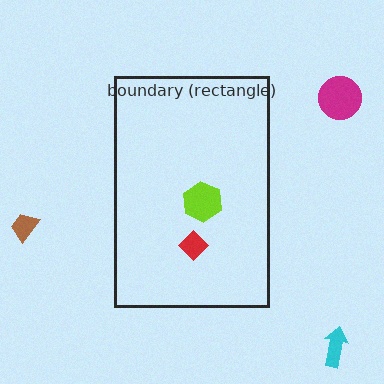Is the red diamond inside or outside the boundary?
Inside.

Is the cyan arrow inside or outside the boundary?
Outside.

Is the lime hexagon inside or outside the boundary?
Inside.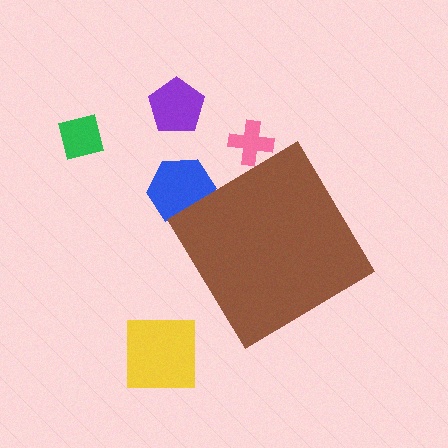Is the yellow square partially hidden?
No, the yellow square is fully visible.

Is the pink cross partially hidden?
Yes, the pink cross is partially hidden behind the brown diamond.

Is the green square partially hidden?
No, the green square is fully visible.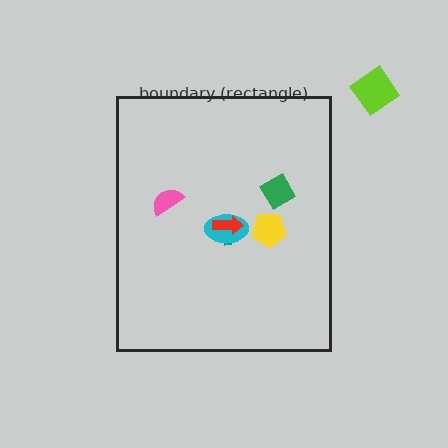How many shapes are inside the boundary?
6 inside, 1 outside.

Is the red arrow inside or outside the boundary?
Inside.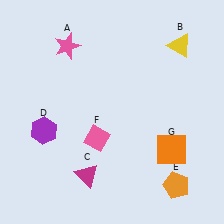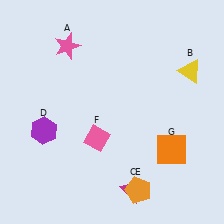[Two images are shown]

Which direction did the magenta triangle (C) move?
The magenta triangle (C) moved right.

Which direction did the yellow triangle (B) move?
The yellow triangle (B) moved down.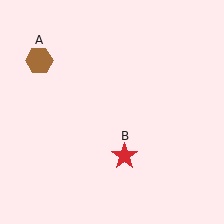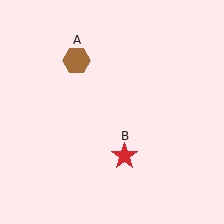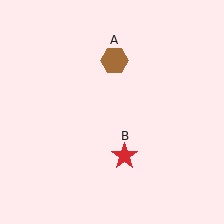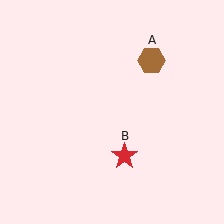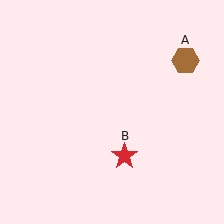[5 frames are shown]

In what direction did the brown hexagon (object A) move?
The brown hexagon (object A) moved right.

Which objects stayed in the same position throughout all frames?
Red star (object B) remained stationary.